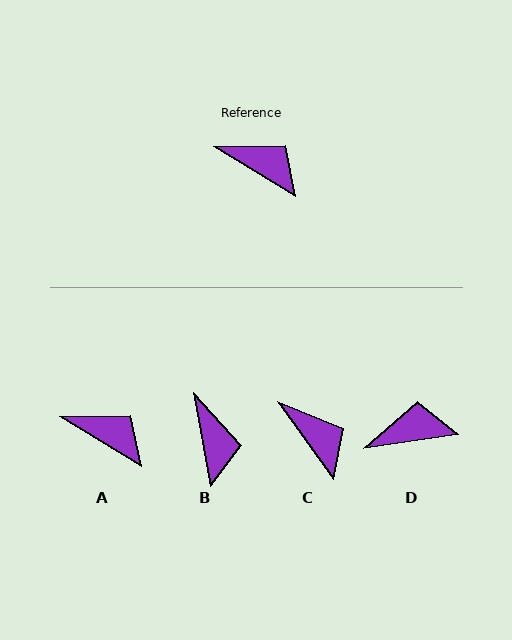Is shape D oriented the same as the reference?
No, it is off by about 40 degrees.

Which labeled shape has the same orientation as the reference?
A.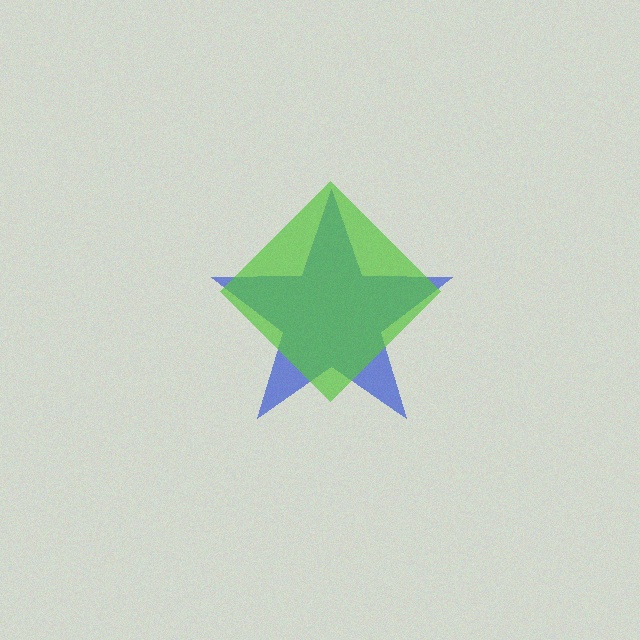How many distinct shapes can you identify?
There are 2 distinct shapes: a blue star, a lime diamond.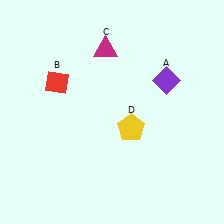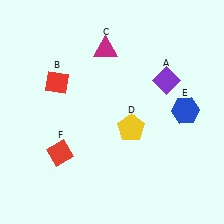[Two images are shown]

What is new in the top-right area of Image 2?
A blue hexagon (E) was added in the top-right area of Image 2.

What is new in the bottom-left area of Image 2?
A red diamond (F) was added in the bottom-left area of Image 2.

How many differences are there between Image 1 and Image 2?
There are 2 differences between the two images.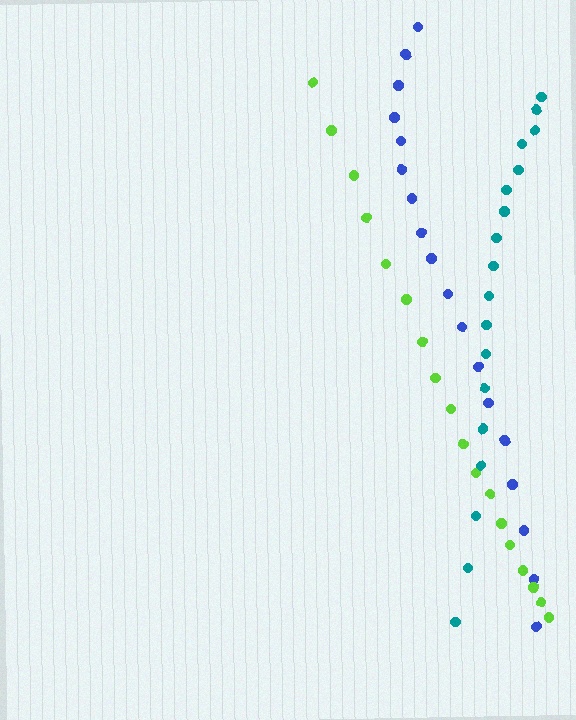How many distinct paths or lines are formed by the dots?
There are 3 distinct paths.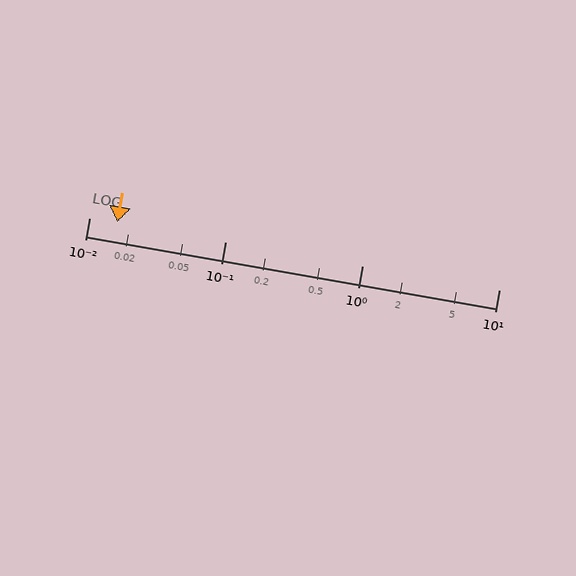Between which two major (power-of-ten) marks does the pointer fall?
The pointer is between 0.01 and 0.1.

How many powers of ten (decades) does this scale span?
The scale spans 3 decades, from 0.01 to 10.